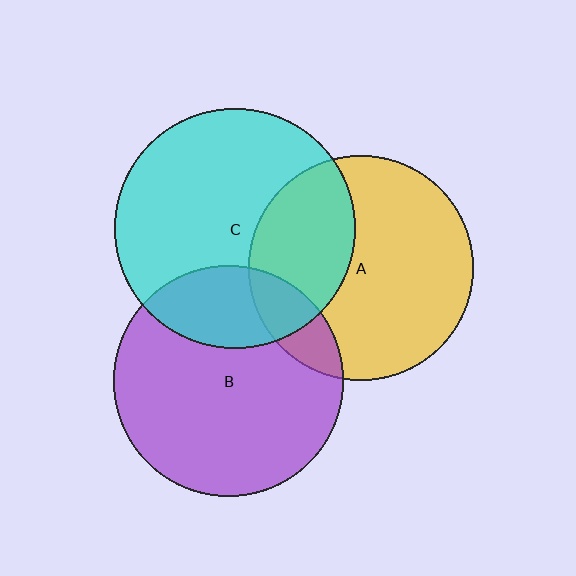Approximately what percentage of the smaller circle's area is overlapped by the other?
Approximately 35%.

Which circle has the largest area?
Circle C (cyan).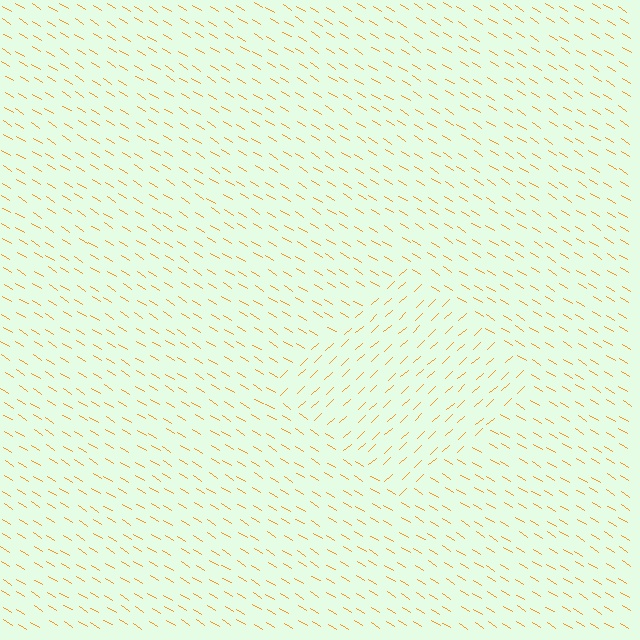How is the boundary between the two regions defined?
The boundary is defined purely by a change in line orientation (approximately 75 degrees difference). All lines are the same color and thickness.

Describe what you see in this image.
The image is filled with small orange line segments. A diamond region in the image has lines oriented differently from the surrounding lines, creating a visible texture boundary.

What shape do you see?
I see a diamond.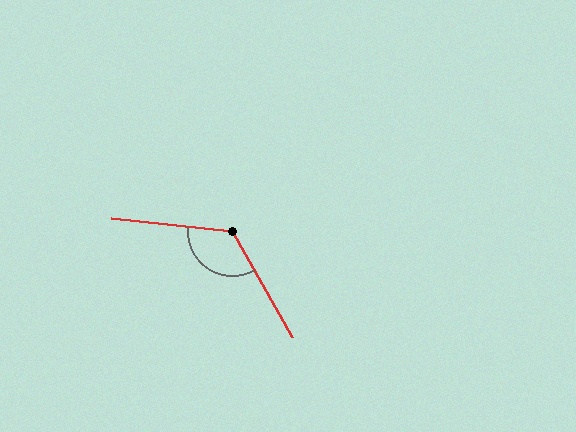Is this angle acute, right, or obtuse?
It is obtuse.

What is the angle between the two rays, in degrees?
Approximately 126 degrees.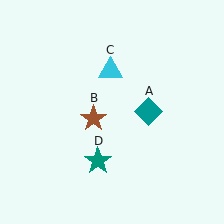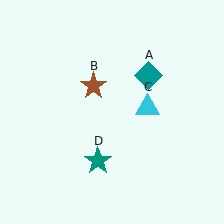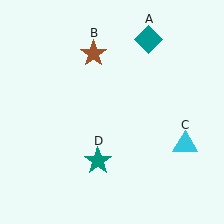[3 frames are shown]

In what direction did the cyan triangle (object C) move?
The cyan triangle (object C) moved down and to the right.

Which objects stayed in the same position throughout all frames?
Teal star (object D) remained stationary.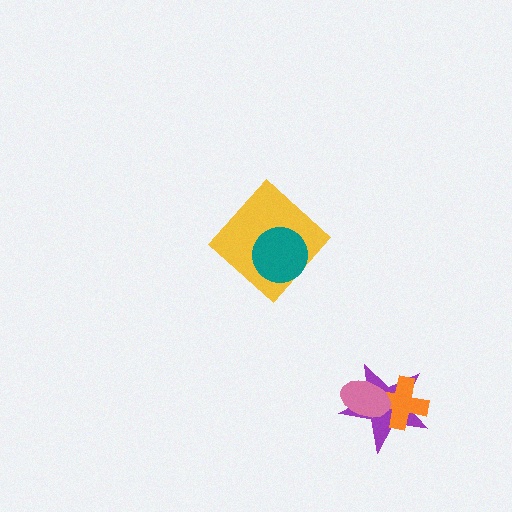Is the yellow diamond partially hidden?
Yes, it is partially covered by another shape.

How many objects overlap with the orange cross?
2 objects overlap with the orange cross.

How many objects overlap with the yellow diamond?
1 object overlaps with the yellow diamond.